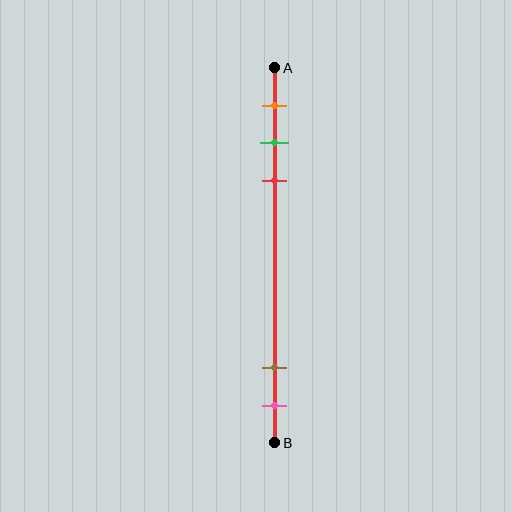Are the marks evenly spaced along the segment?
No, the marks are not evenly spaced.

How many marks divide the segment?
There are 5 marks dividing the segment.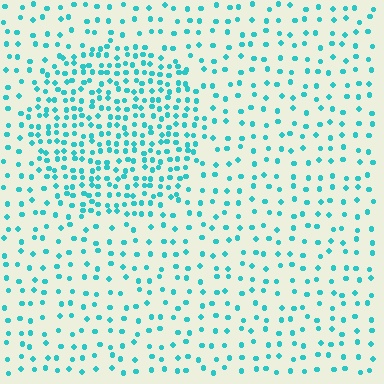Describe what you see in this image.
The image contains small cyan elements arranged at two different densities. A circle-shaped region is visible where the elements are more densely packed than the surrounding area.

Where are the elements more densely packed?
The elements are more densely packed inside the circle boundary.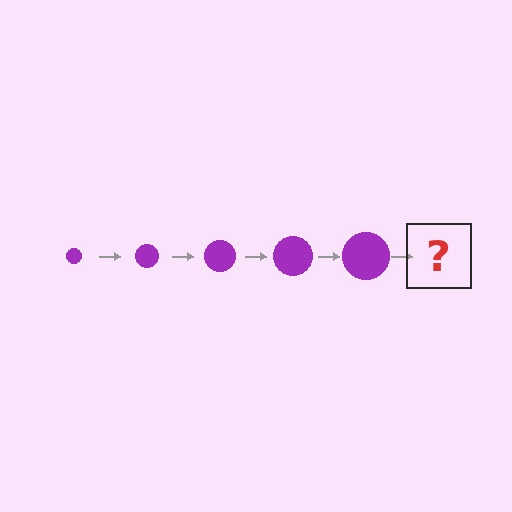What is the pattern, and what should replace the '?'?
The pattern is that the circle gets progressively larger each step. The '?' should be a purple circle, larger than the previous one.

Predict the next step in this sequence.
The next step is a purple circle, larger than the previous one.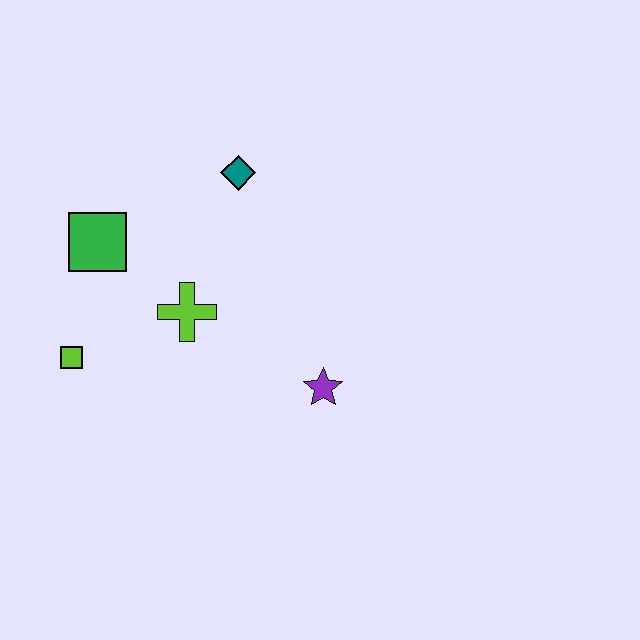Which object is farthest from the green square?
The purple star is farthest from the green square.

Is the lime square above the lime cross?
No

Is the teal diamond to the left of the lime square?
No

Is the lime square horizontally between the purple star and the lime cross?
No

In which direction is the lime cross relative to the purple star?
The lime cross is to the left of the purple star.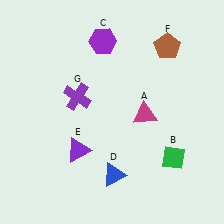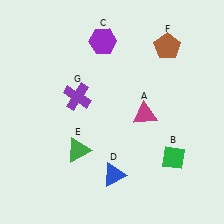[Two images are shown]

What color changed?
The triangle (E) changed from purple in Image 1 to green in Image 2.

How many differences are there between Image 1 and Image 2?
There is 1 difference between the two images.